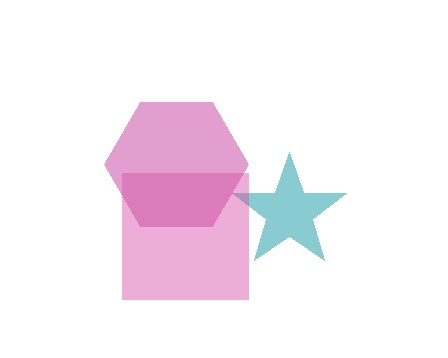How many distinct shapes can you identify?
There are 3 distinct shapes: a teal star, a magenta hexagon, a pink square.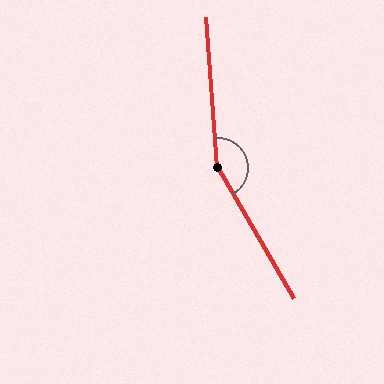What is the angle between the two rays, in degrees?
Approximately 154 degrees.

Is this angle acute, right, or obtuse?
It is obtuse.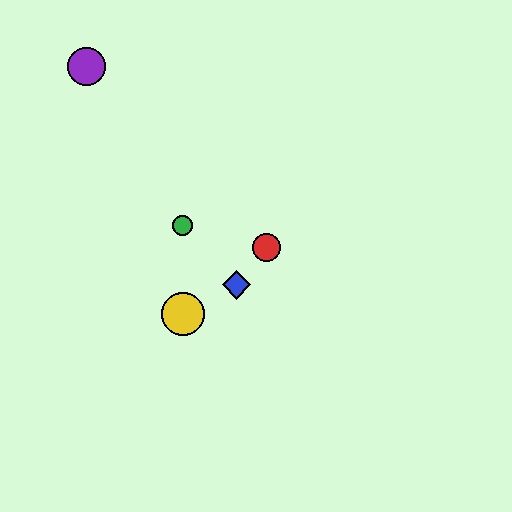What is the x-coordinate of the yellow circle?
The yellow circle is at x≈183.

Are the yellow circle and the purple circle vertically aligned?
No, the yellow circle is at x≈183 and the purple circle is at x≈86.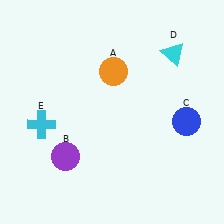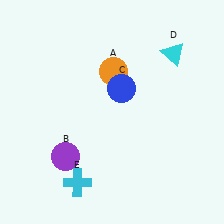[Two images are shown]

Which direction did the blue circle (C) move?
The blue circle (C) moved left.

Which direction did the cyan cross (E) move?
The cyan cross (E) moved down.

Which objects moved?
The objects that moved are: the blue circle (C), the cyan cross (E).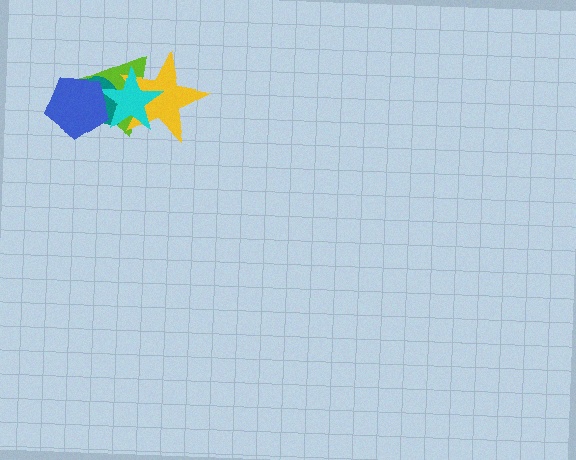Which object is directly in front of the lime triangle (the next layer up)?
The teal ellipse is directly in front of the lime triangle.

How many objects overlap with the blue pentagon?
3 objects overlap with the blue pentagon.